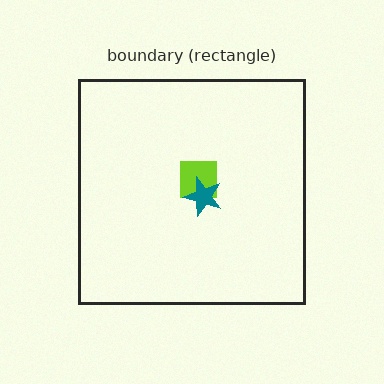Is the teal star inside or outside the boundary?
Inside.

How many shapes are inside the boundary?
2 inside, 0 outside.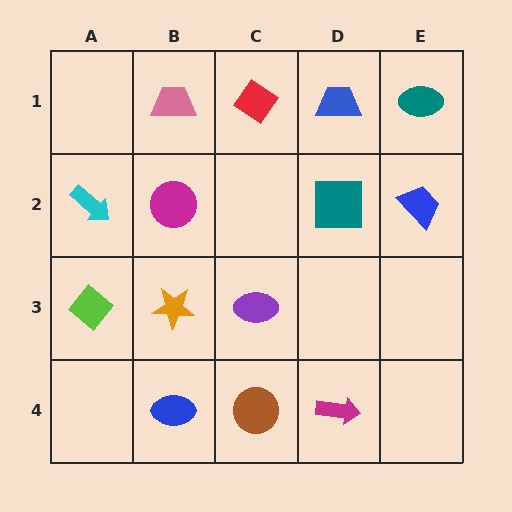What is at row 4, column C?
A brown circle.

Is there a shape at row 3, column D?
No, that cell is empty.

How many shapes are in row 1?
4 shapes.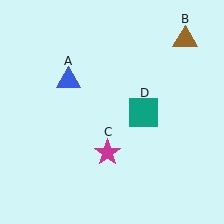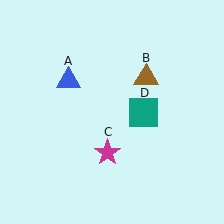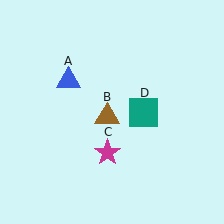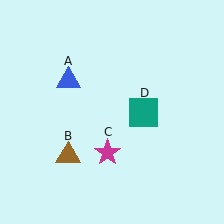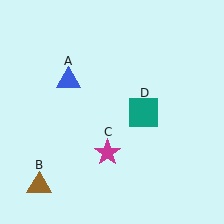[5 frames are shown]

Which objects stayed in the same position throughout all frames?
Blue triangle (object A) and magenta star (object C) and teal square (object D) remained stationary.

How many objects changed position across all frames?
1 object changed position: brown triangle (object B).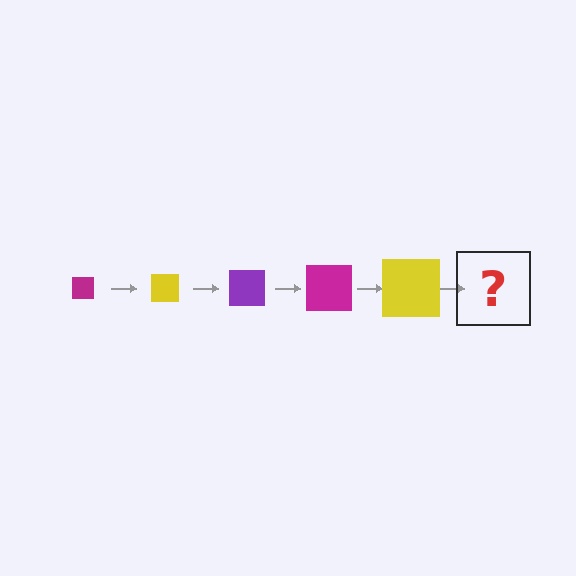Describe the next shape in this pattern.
It should be a purple square, larger than the previous one.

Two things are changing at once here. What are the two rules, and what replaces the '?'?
The two rules are that the square grows larger each step and the color cycles through magenta, yellow, and purple. The '?' should be a purple square, larger than the previous one.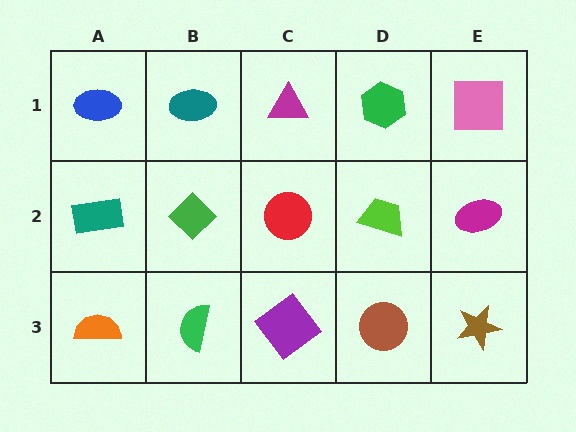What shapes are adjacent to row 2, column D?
A green hexagon (row 1, column D), a brown circle (row 3, column D), a red circle (row 2, column C), a magenta ellipse (row 2, column E).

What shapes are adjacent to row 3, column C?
A red circle (row 2, column C), a green semicircle (row 3, column B), a brown circle (row 3, column D).